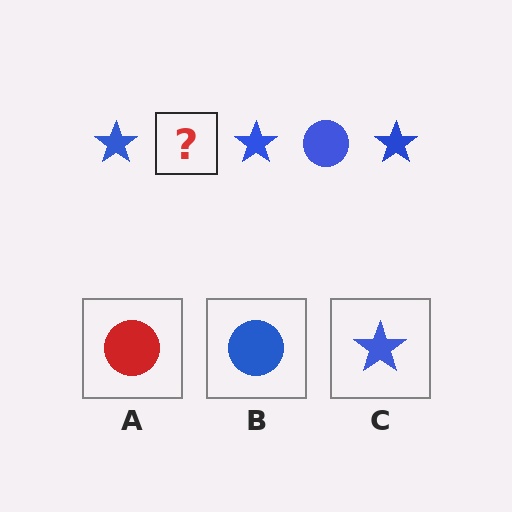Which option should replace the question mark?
Option B.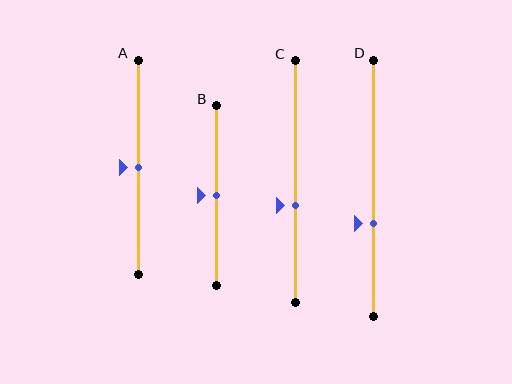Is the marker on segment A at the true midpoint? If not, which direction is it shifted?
Yes, the marker on segment A is at the true midpoint.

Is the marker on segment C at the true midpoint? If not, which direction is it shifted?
No, the marker on segment C is shifted downward by about 10% of the segment length.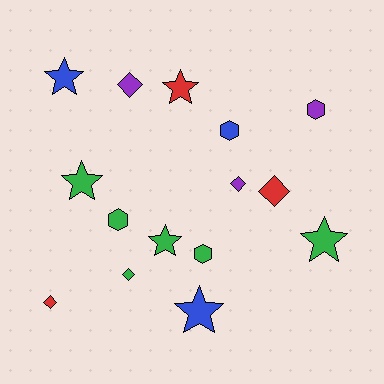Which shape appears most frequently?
Star, with 6 objects.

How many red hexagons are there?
There are no red hexagons.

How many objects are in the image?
There are 15 objects.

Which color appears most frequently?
Green, with 6 objects.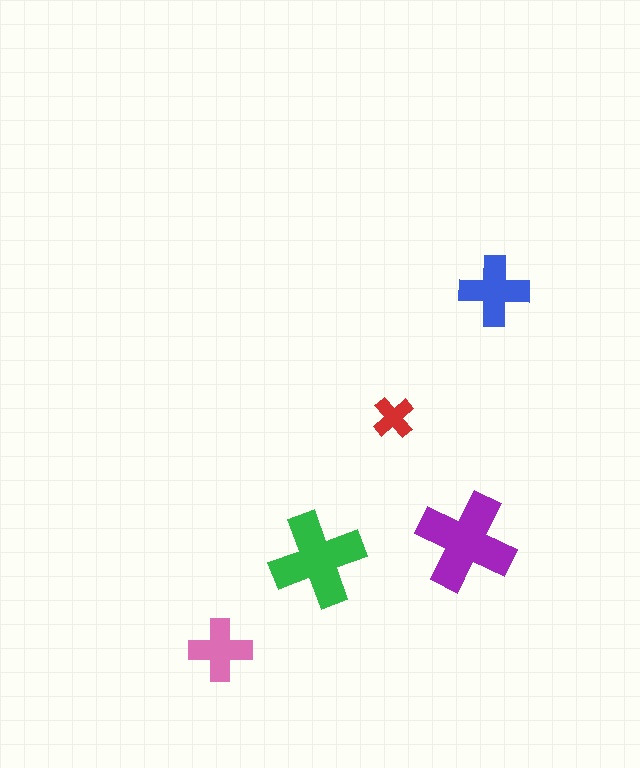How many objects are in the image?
There are 5 objects in the image.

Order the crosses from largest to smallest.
the purple one, the green one, the blue one, the pink one, the red one.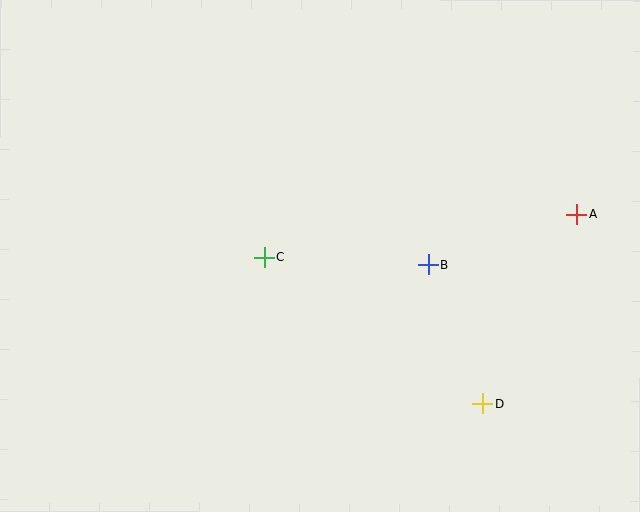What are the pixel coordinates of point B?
Point B is at (428, 265).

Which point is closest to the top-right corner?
Point A is closest to the top-right corner.